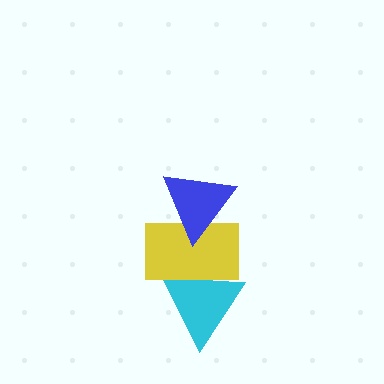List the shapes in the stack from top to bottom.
From top to bottom: the blue triangle, the yellow rectangle, the cyan triangle.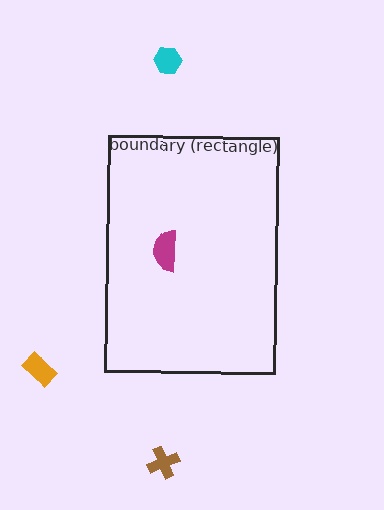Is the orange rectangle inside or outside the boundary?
Outside.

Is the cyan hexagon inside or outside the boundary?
Outside.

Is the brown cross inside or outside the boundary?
Outside.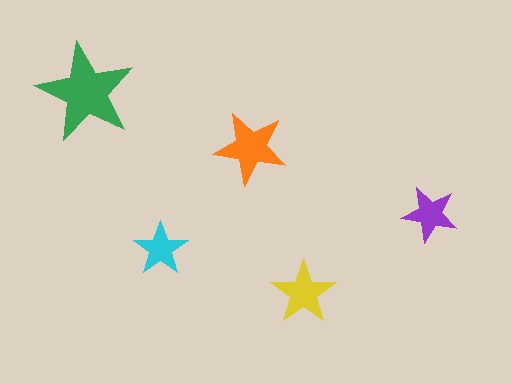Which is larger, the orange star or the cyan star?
The orange one.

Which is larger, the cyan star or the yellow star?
The yellow one.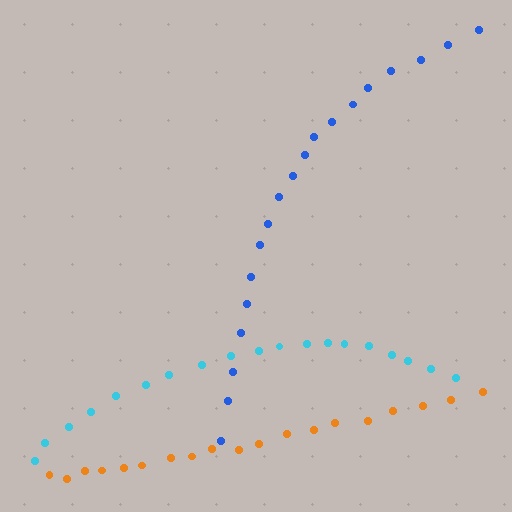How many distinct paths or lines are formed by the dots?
There are 3 distinct paths.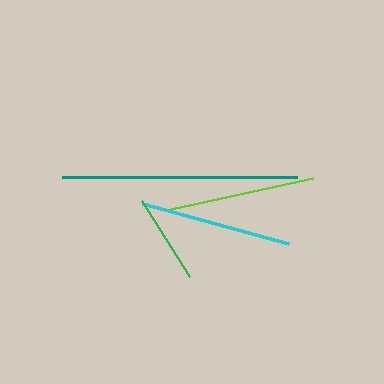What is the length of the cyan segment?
The cyan segment is approximately 152 pixels long.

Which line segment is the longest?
The teal line is the longest at approximately 235 pixels.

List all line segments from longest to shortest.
From longest to shortest: teal, cyan, lime, green.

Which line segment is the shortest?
The green line is the shortest at approximately 89 pixels.